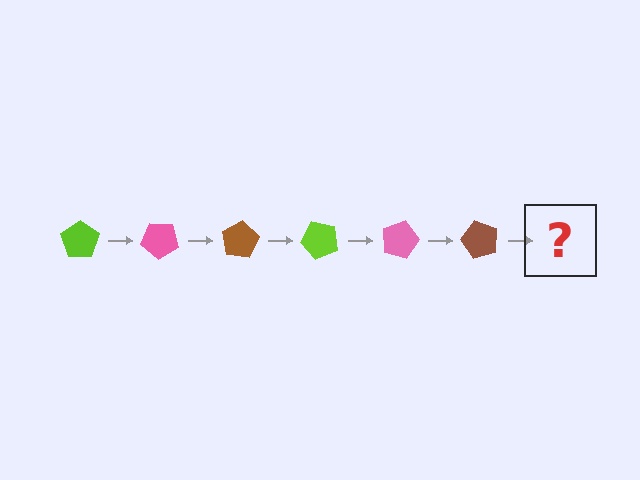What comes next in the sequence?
The next element should be a lime pentagon, rotated 240 degrees from the start.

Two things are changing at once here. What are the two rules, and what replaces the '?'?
The two rules are that it rotates 40 degrees each step and the color cycles through lime, pink, and brown. The '?' should be a lime pentagon, rotated 240 degrees from the start.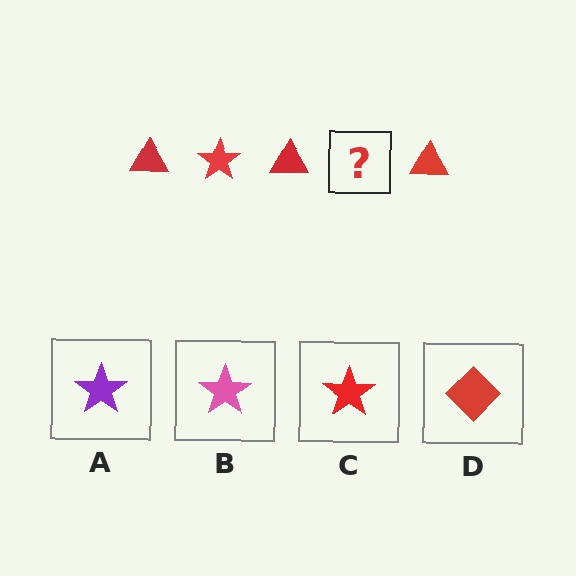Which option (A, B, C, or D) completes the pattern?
C.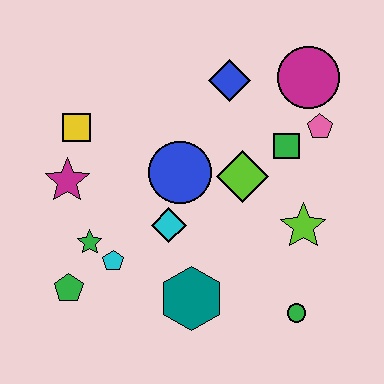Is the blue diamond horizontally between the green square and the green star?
Yes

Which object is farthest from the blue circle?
The green circle is farthest from the blue circle.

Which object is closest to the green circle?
The lime star is closest to the green circle.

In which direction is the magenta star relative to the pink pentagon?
The magenta star is to the left of the pink pentagon.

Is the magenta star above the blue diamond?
No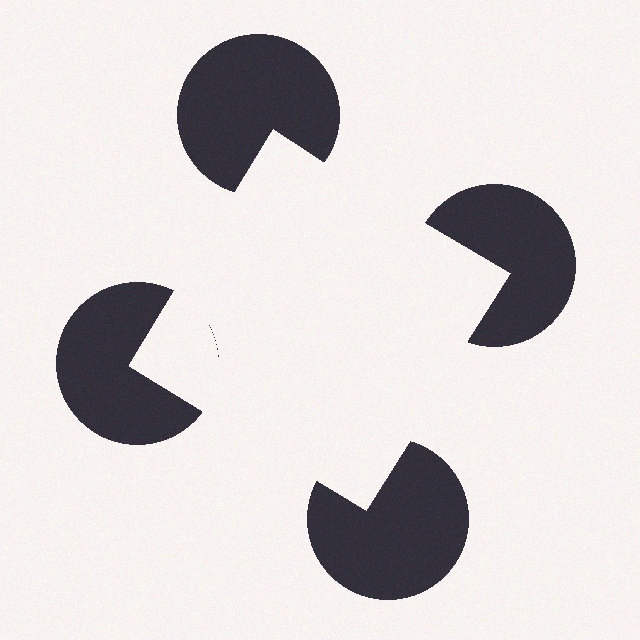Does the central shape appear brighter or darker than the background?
It typically appears slightly brighter than the background, even though no actual brightness change is drawn.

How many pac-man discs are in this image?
There are 4 — one at each vertex of the illusory square.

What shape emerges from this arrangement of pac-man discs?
An illusory square — its edges are inferred from the aligned wedge cuts in the pac-man discs, not physically drawn.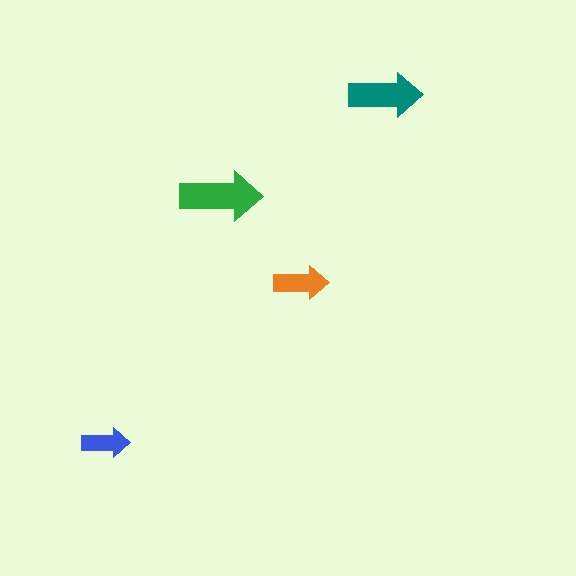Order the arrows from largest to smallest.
the green one, the teal one, the orange one, the blue one.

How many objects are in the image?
There are 4 objects in the image.